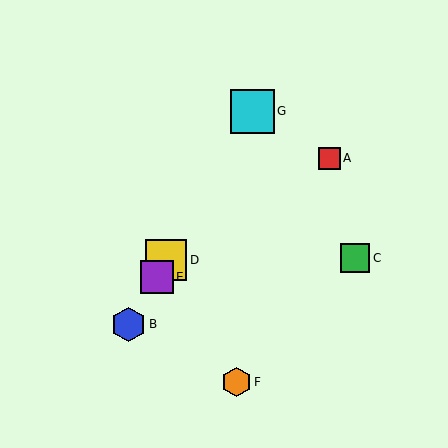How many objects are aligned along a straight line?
4 objects (B, D, E, G) are aligned along a straight line.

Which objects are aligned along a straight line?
Objects B, D, E, G are aligned along a straight line.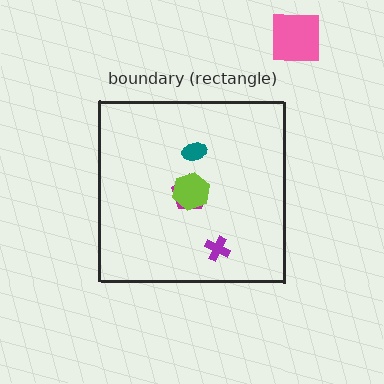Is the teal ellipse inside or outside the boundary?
Inside.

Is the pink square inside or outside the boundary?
Outside.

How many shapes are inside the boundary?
4 inside, 1 outside.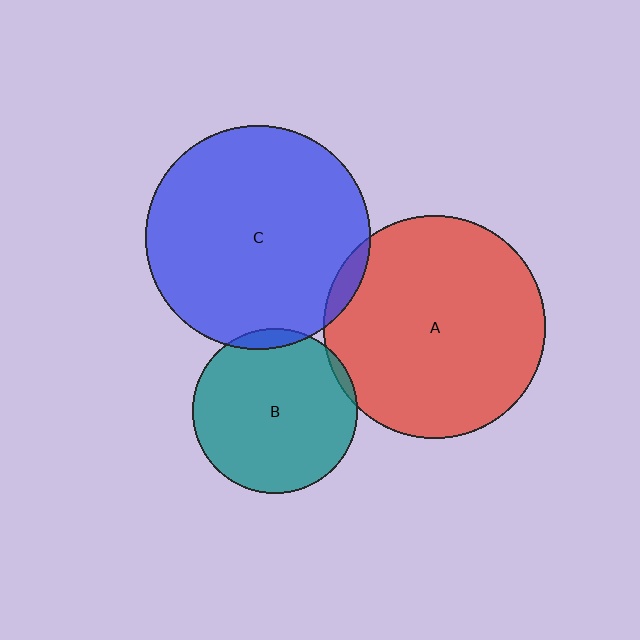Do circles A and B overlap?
Yes.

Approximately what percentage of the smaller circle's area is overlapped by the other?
Approximately 5%.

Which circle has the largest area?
Circle C (blue).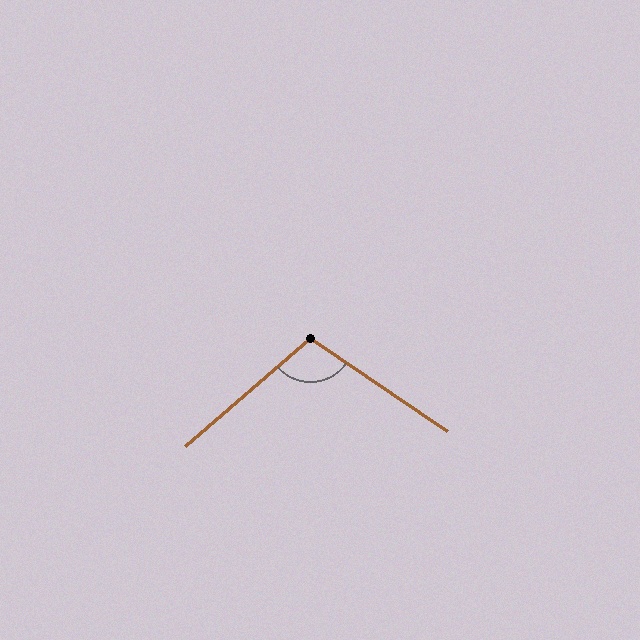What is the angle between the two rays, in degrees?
Approximately 105 degrees.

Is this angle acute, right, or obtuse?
It is obtuse.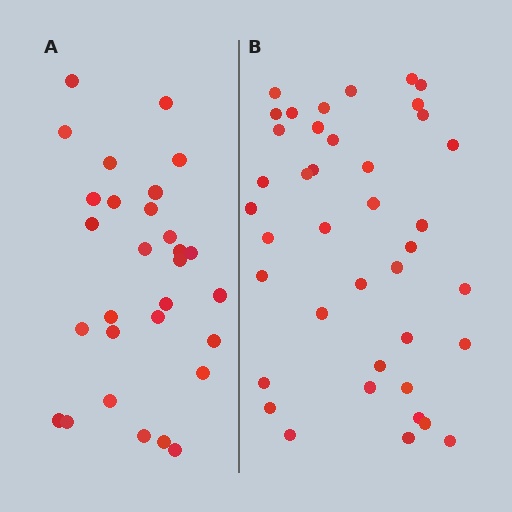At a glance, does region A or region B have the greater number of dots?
Region B (the right region) has more dots.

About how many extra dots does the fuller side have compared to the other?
Region B has roughly 12 or so more dots than region A.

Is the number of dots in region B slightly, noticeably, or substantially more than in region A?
Region B has noticeably more, but not dramatically so. The ratio is roughly 1.4 to 1.